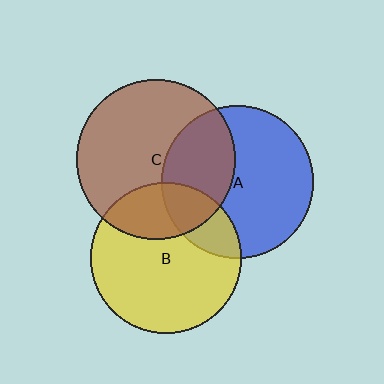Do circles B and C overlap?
Yes.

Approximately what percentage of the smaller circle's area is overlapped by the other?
Approximately 25%.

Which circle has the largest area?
Circle C (brown).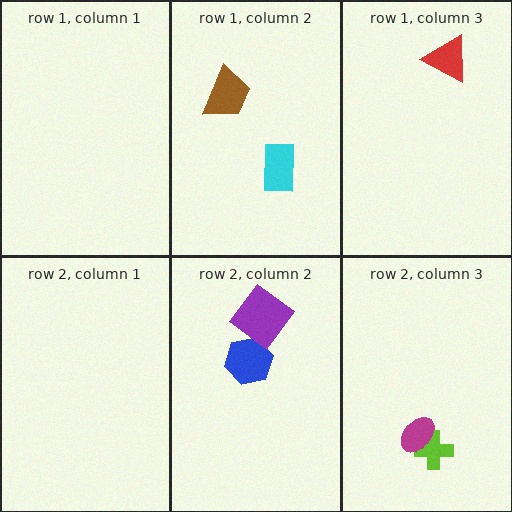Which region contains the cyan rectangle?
The row 1, column 2 region.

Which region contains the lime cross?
The row 2, column 3 region.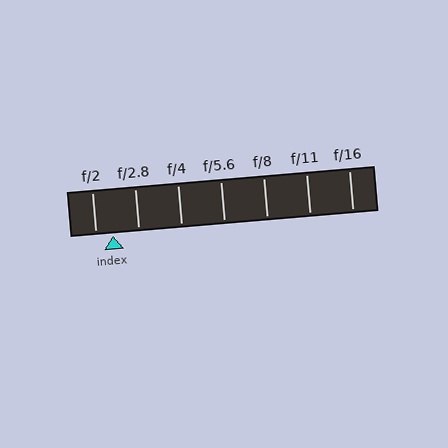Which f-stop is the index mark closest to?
The index mark is closest to f/2.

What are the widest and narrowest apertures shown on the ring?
The widest aperture shown is f/2 and the narrowest is f/16.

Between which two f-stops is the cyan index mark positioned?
The index mark is between f/2 and f/2.8.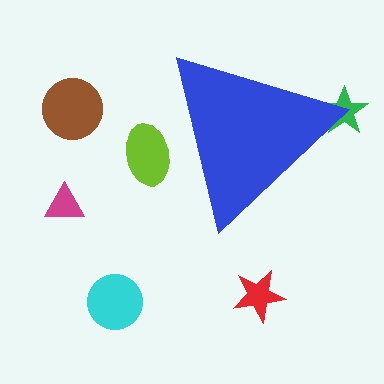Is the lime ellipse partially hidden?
Yes, the lime ellipse is partially hidden behind the blue triangle.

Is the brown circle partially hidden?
No, the brown circle is fully visible.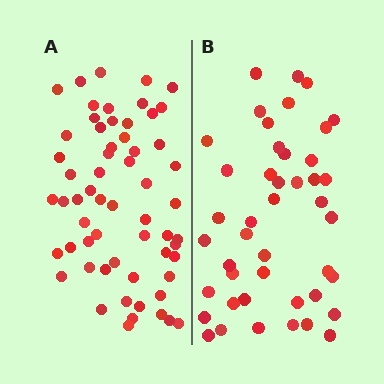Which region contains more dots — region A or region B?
Region A (the left region) has more dots.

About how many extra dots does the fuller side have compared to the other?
Region A has approximately 15 more dots than region B.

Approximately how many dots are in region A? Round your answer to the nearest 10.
About 60 dots.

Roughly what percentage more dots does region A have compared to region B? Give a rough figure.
About 35% more.